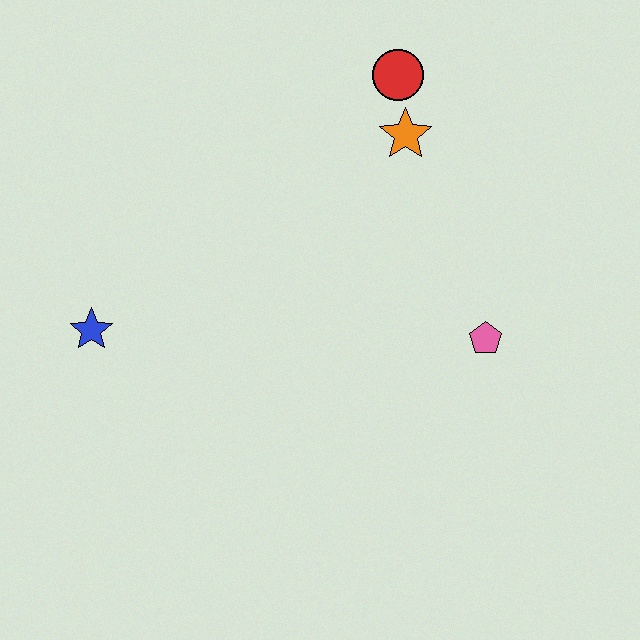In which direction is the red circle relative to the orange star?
The red circle is above the orange star.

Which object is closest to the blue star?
The orange star is closest to the blue star.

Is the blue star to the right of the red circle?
No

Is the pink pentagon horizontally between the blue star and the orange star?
No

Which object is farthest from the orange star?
The blue star is farthest from the orange star.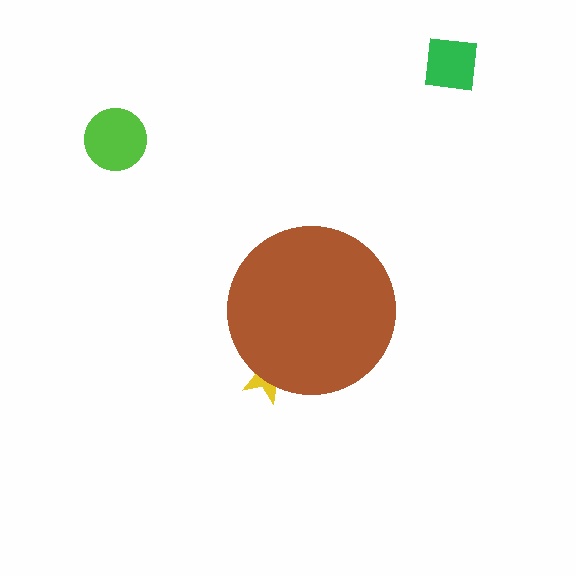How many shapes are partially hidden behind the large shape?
1 shape is partially hidden.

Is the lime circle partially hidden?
No, the lime circle is fully visible.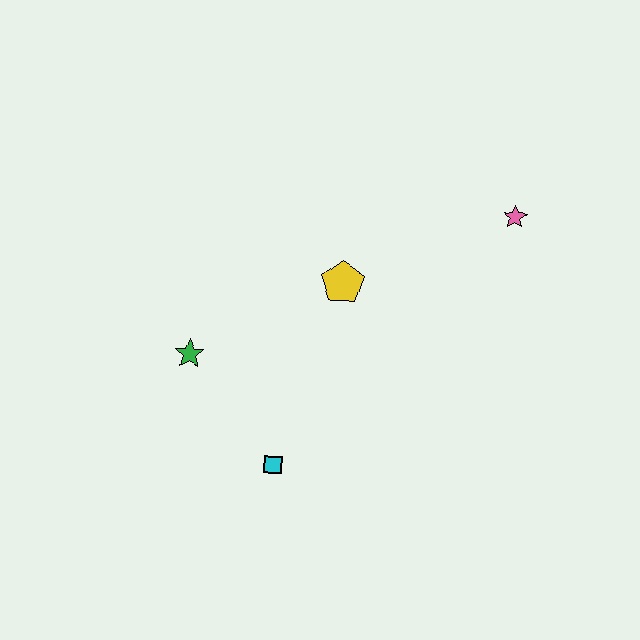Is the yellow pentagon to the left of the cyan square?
No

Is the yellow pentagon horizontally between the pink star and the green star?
Yes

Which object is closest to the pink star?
The yellow pentagon is closest to the pink star.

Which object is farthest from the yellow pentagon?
The cyan square is farthest from the yellow pentagon.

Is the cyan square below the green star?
Yes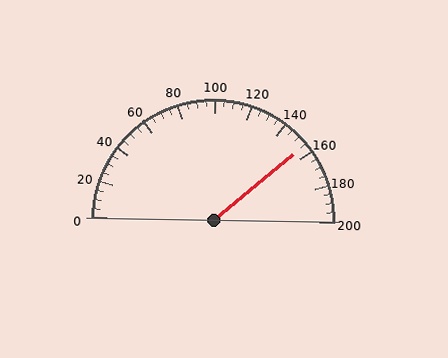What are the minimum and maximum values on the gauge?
The gauge ranges from 0 to 200.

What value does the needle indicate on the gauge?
The needle indicates approximately 155.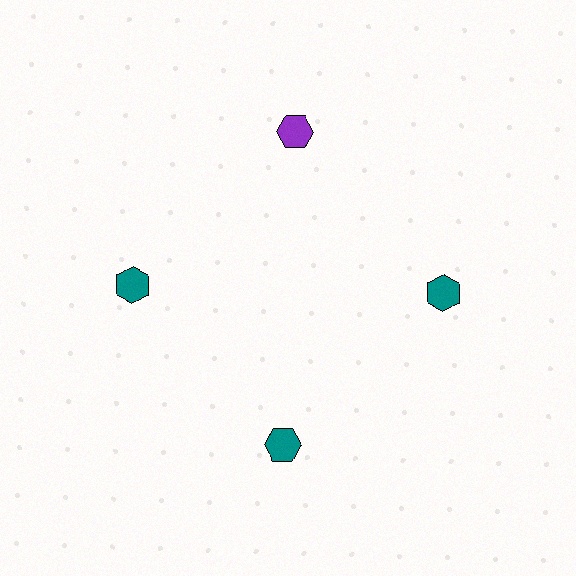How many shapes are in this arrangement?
There are 4 shapes arranged in a ring pattern.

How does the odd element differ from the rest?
It has a different color: purple instead of teal.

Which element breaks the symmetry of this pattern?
The purple hexagon at roughly the 12 o'clock position breaks the symmetry. All other shapes are teal hexagons.